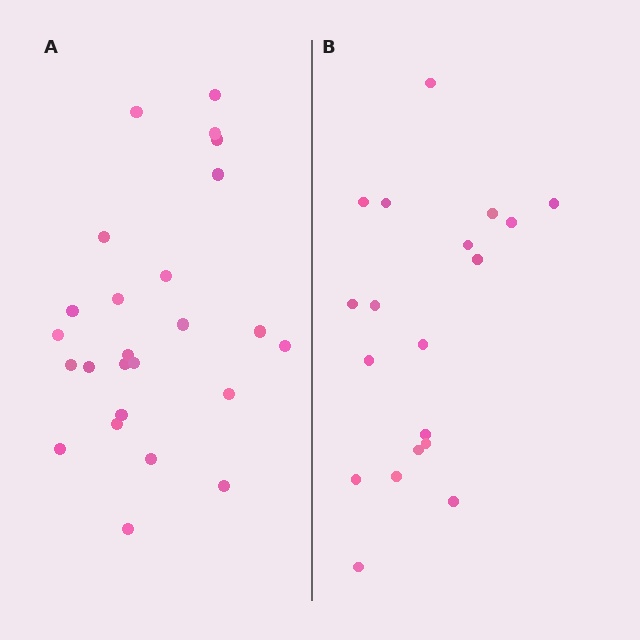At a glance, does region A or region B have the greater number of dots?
Region A (the left region) has more dots.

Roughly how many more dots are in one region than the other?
Region A has about 6 more dots than region B.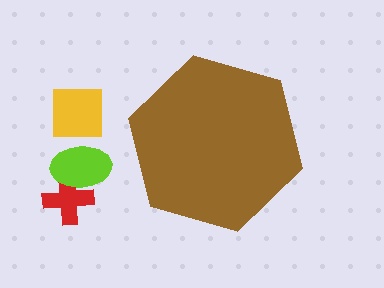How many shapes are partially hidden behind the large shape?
0 shapes are partially hidden.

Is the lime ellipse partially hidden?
No, the lime ellipse is fully visible.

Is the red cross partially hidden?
No, the red cross is fully visible.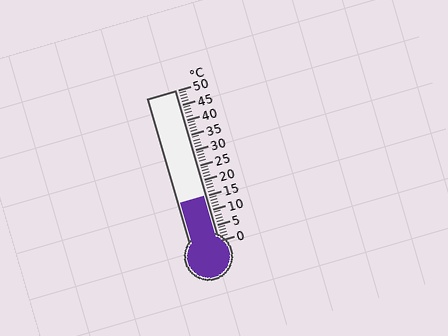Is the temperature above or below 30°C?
The temperature is below 30°C.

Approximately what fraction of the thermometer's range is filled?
The thermometer is filled to approximately 30% of its range.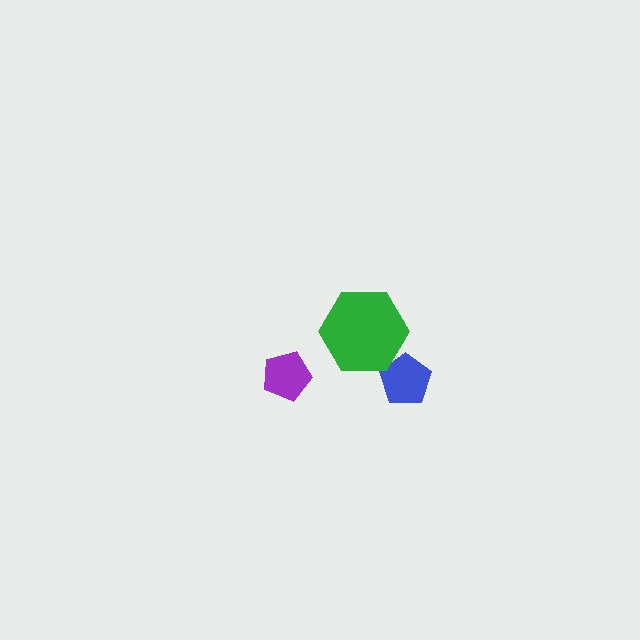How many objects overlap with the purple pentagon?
0 objects overlap with the purple pentagon.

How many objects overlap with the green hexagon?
1 object overlaps with the green hexagon.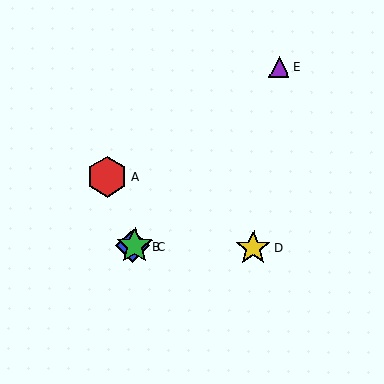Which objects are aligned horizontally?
Objects B, C, D are aligned horizontally.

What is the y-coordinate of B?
Object B is at y≈246.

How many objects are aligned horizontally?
3 objects (B, C, D) are aligned horizontally.